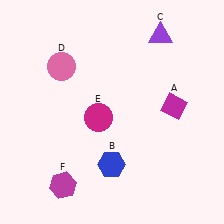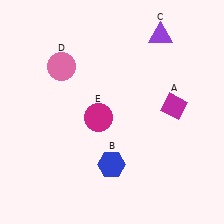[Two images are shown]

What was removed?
The magenta hexagon (F) was removed in Image 2.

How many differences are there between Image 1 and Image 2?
There is 1 difference between the two images.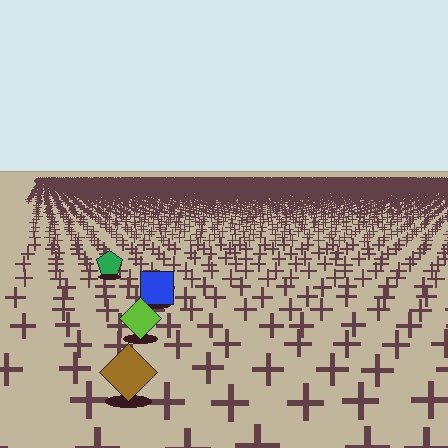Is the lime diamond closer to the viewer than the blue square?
Yes. The lime diamond is closer — you can tell from the texture gradient: the ground texture is coarser near it.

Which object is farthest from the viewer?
The green pentagon is farthest from the viewer. It appears smaller and the ground texture around it is denser.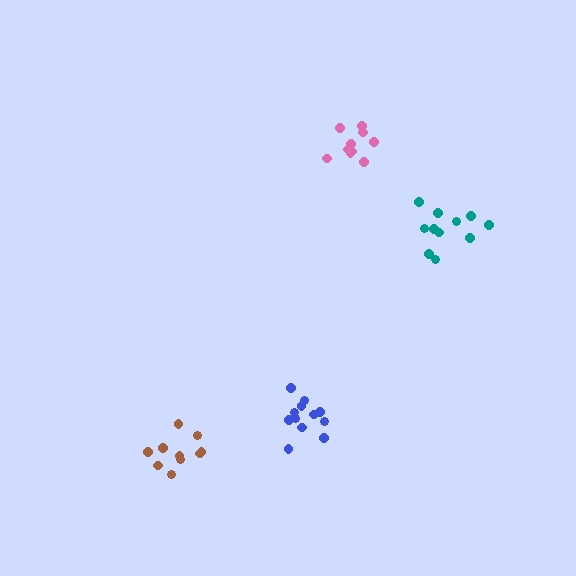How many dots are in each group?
Group 1: 10 dots, Group 2: 10 dots, Group 3: 11 dots, Group 4: 12 dots (43 total).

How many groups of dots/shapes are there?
There are 4 groups.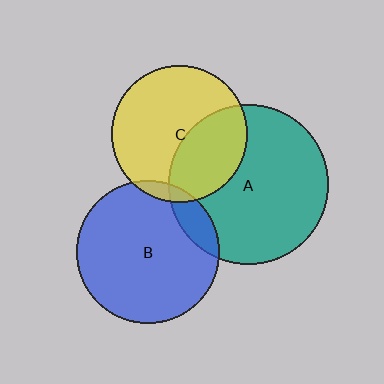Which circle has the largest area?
Circle A (teal).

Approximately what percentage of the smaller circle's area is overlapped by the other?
Approximately 35%.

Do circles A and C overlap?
Yes.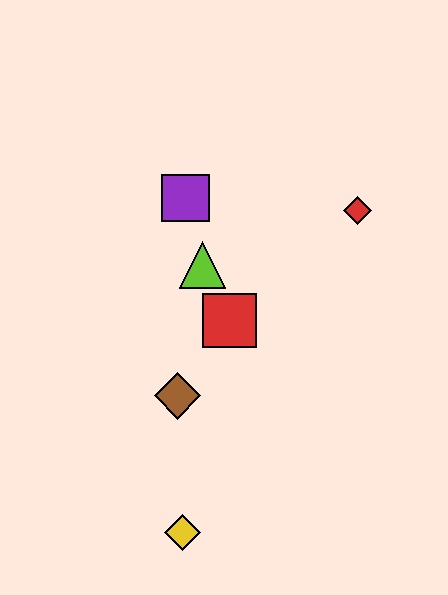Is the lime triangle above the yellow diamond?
Yes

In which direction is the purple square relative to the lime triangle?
The purple square is above the lime triangle.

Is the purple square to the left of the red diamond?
Yes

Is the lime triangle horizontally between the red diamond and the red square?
No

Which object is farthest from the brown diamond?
The red diamond is farthest from the brown diamond.